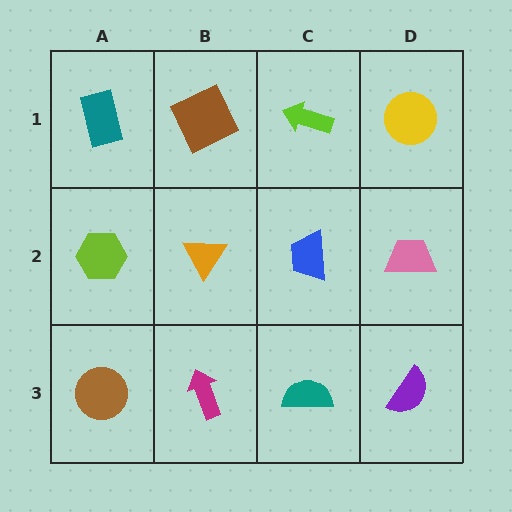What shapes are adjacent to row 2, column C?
A lime arrow (row 1, column C), a teal semicircle (row 3, column C), an orange triangle (row 2, column B), a pink trapezoid (row 2, column D).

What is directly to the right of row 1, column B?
A lime arrow.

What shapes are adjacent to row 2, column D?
A yellow circle (row 1, column D), a purple semicircle (row 3, column D), a blue trapezoid (row 2, column C).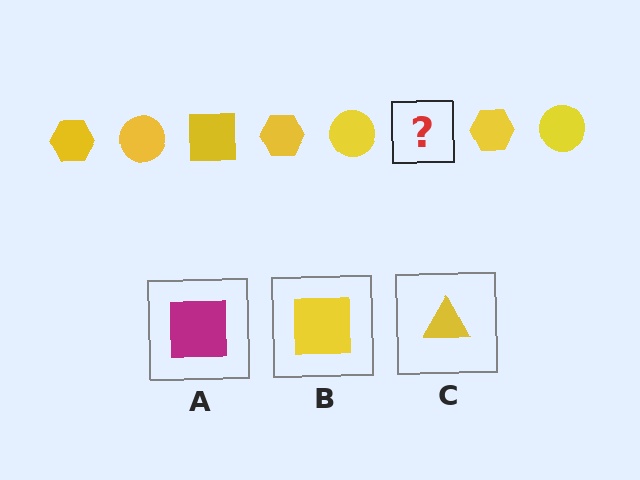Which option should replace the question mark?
Option B.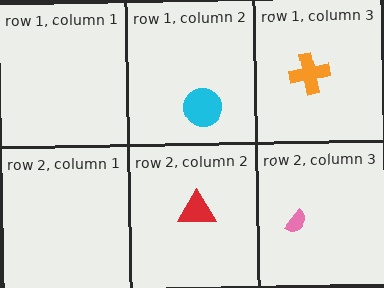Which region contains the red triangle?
The row 2, column 2 region.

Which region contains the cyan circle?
The row 1, column 2 region.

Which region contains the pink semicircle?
The row 2, column 3 region.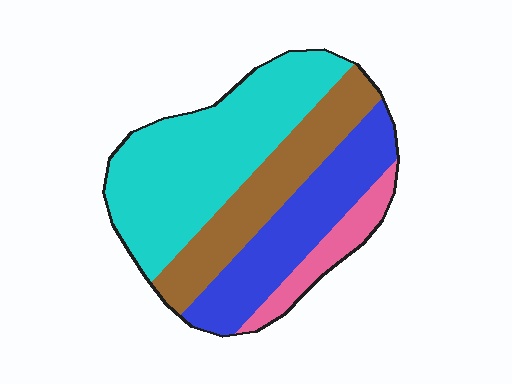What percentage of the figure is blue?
Blue covers about 25% of the figure.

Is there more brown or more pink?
Brown.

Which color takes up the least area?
Pink, at roughly 10%.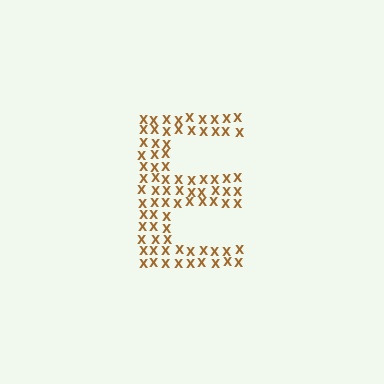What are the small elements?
The small elements are letter X's.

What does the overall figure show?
The overall figure shows the letter E.